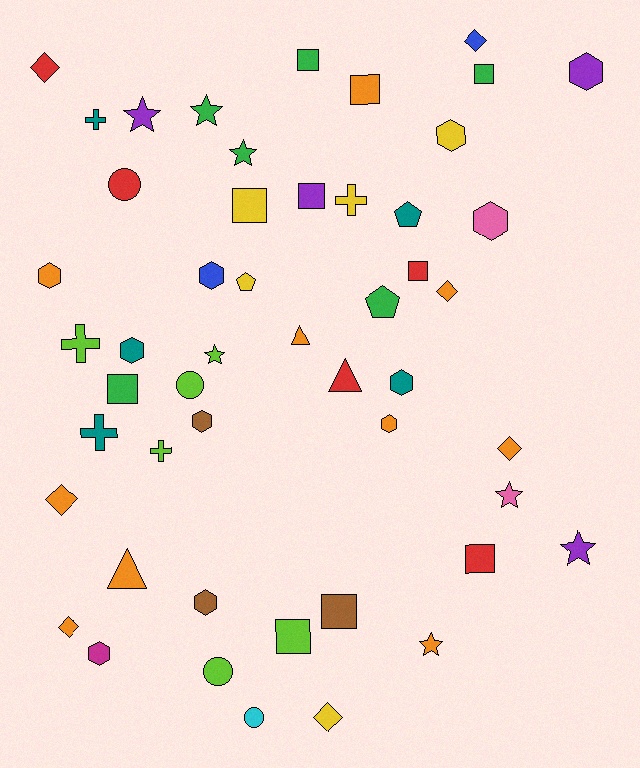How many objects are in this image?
There are 50 objects.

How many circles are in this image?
There are 4 circles.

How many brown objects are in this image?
There are 3 brown objects.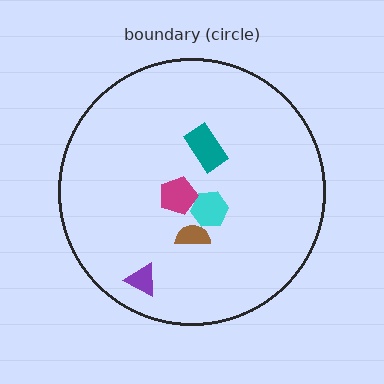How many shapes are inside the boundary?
5 inside, 0 outside.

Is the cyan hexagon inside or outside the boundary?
Inside.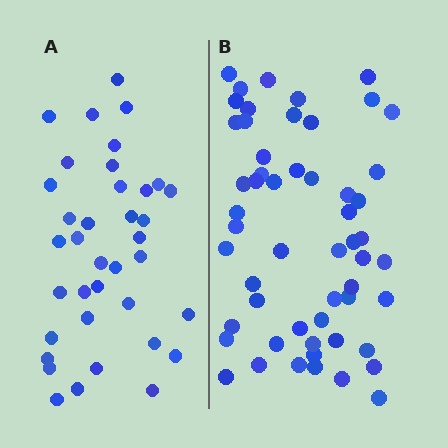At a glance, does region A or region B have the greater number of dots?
Region B (the right region) has more dots.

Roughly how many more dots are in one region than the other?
Region B has approximately 20 more dots than region A.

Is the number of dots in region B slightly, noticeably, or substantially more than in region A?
Region B has substantially more. The ratio is roughly 1.5 to 1.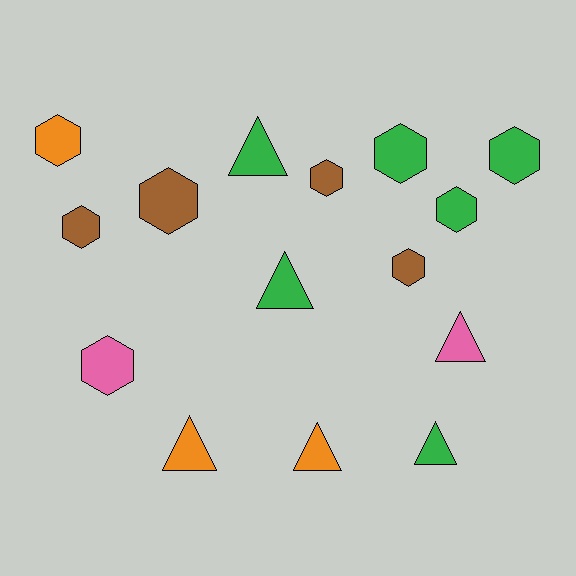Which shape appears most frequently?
Hexagon, with 9 objects.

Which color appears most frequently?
Green, with 6 objects.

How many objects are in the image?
There are 15 objects.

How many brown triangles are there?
There are no brown triangles.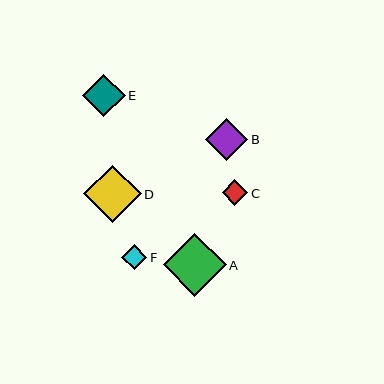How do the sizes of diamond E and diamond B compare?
Diamond E and diamond B are approximately the same size.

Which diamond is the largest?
Diamond A is the largest with a size of approximately 63 pixels.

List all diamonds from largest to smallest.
From largest to smallest: A, D, E, B, C, F.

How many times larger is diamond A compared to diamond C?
Diamond A is approximately 2.5 times the size of diamond C.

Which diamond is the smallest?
Diamond F is the smallest with a size of approximately 25 pixels.